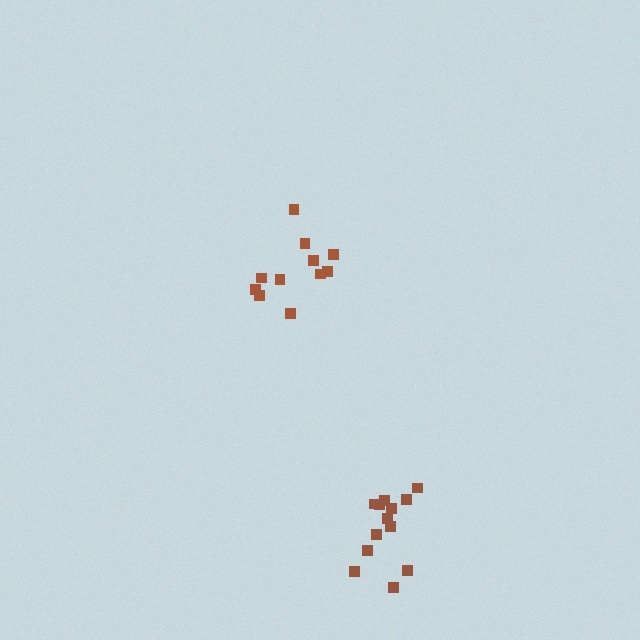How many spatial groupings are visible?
There are 2 spatial groupings.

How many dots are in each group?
Group 1: 14 dots, Group 2: 11 dots (25 total).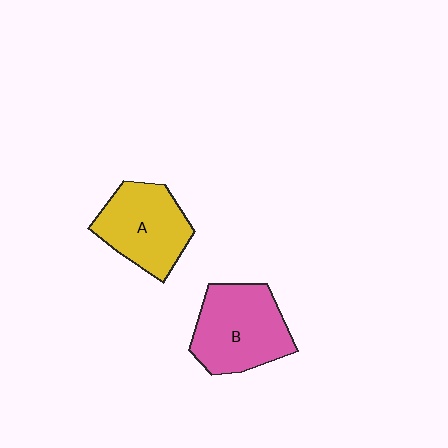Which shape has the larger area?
Shape B (pink).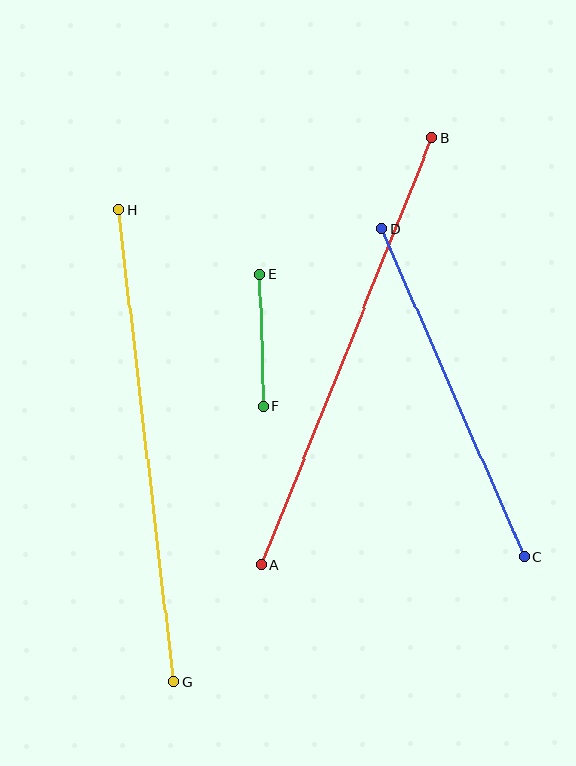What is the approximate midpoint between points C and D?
The midpoint is at approximately (453, 393) pixels.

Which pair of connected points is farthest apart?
Points G and H are farthest apart.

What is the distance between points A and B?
The distance is approximately 460 pixels.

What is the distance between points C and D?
The distance is approximately 358 pixels.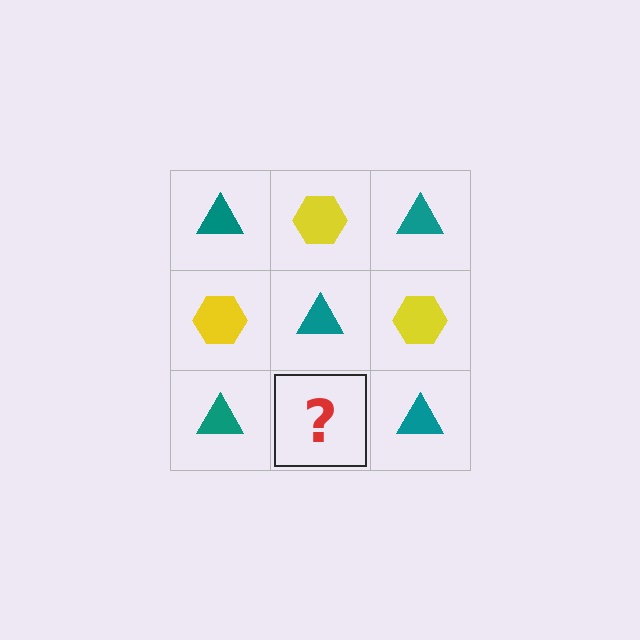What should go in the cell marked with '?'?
The missing cell should contain a yellow hexagon.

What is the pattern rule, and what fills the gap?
The rule is that it alternates teal triangle and yellow hexagon in a checkerboard pattern. The gap should be filled with a yellow hexagon.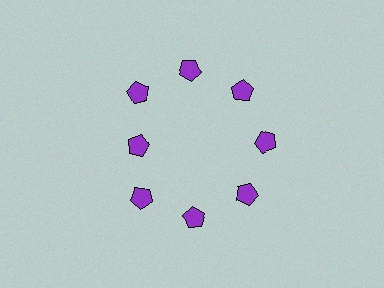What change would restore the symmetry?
The symmetry would be restored by moving it outward, back onto the ring so that all 8 pentagons sit at equal angles and equal distance from the center.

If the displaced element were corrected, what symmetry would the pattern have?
It would have 8-fold rotational symmetry — the pattern would map onto itself every 45 degrees.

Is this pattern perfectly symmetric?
No. The 8 purple pentagons are arranged in a ring, but one element near the 9 o'clock position is pulled inward toward the center, breaking the 8-fold rotational symmetry.